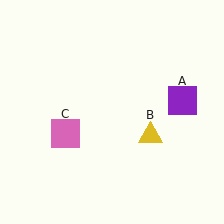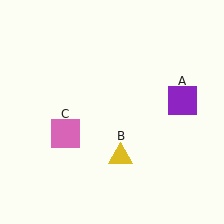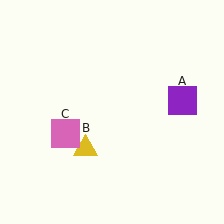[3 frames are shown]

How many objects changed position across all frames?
1 object changed position: yellow triangle (object B).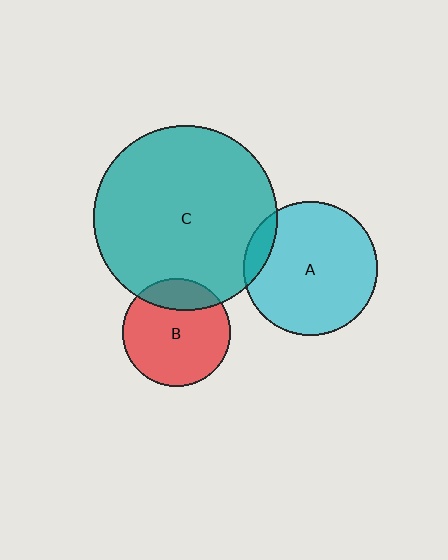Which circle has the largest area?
Circle C (teal).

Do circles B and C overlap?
Yes.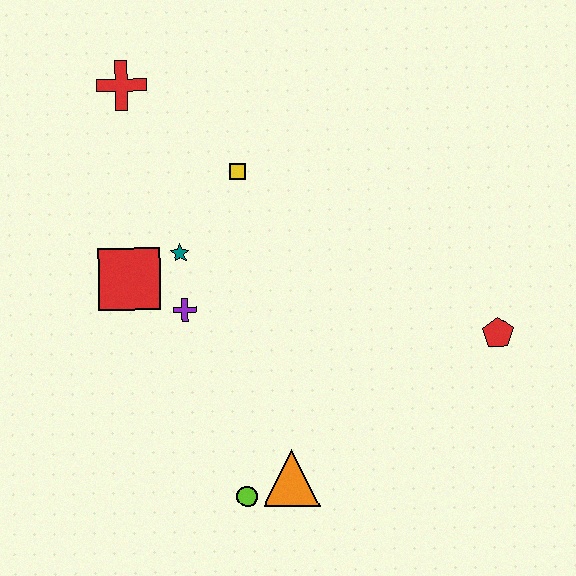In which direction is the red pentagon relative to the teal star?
The red pentagon is to the right of the teal star.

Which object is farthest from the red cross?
The red pentagon is farthest from the red cross.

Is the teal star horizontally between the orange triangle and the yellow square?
No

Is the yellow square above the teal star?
Yes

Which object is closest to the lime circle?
The orange triangle is closest to the lime circle.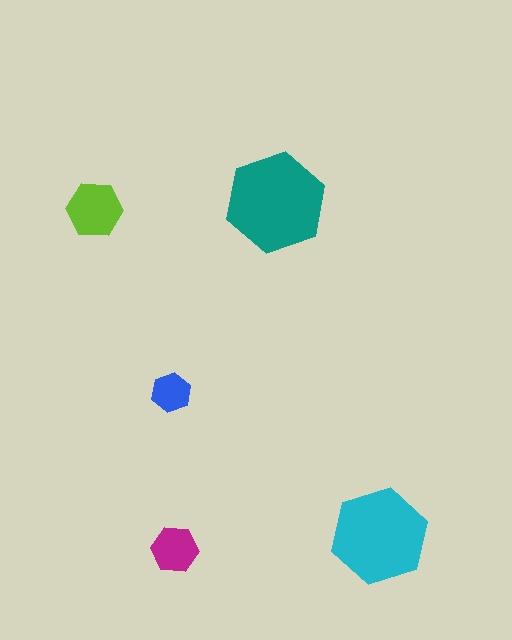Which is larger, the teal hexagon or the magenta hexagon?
The teal one.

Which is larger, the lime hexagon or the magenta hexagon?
The lime one.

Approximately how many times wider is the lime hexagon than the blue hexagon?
About 1.5 times wider.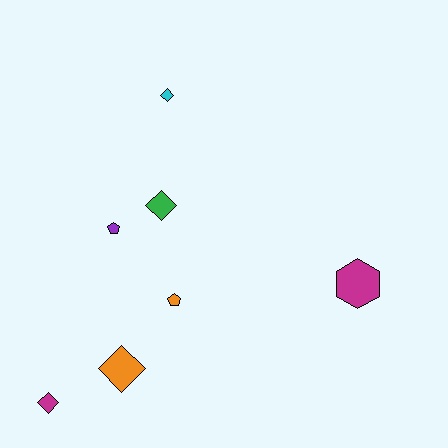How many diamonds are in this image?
There are 4 diamonds.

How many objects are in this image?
There are 7 objects.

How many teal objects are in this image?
There are no teal objects.